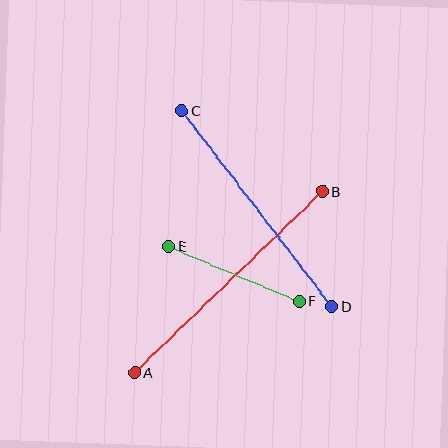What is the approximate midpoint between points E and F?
The midpoint is at approximately (234, 274) pixels.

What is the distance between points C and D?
The distance is approximately 246 pixels.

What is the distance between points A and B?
The distance is approximately 261 pixels.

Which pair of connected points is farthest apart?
Points A and B are farthest apart.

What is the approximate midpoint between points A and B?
The midpoint is at approximately (228, 282) pixels.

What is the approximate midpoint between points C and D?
The midpoint is at approximately (257, 208) pixels.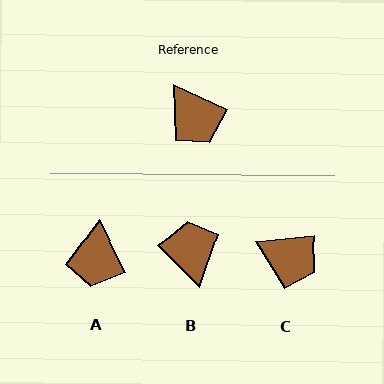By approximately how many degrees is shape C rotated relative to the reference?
Approximately 30 degrees counter-clockwise.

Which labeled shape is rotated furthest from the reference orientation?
B, about 159 degrees away.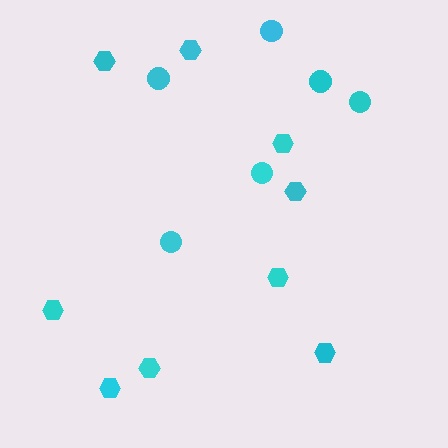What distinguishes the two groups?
There are 2 groups: one group of circles (6) and one group of hexagons (9).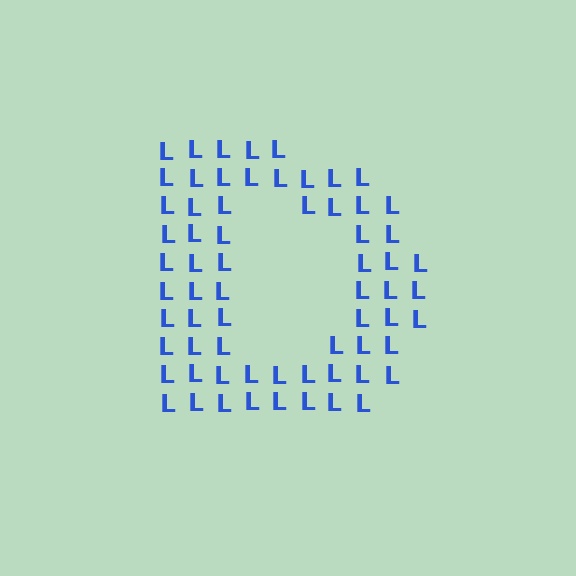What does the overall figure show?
The overall figure shows the letter D.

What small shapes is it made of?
It is made of small letter L's.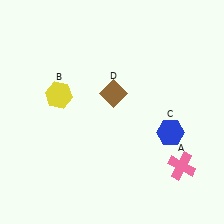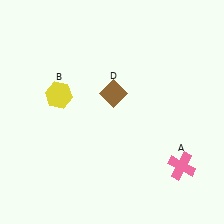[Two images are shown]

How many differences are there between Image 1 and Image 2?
There is 1 difference between the two images.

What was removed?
The blue hexagon (C) was removed in Image 2.